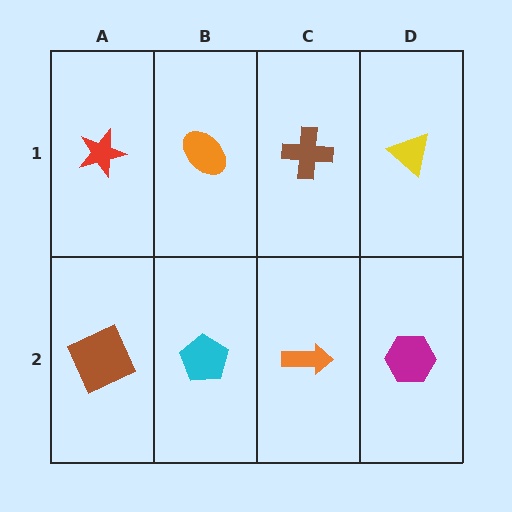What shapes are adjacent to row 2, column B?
An orange ellipse (row 1, column B), a brown square (row 2, column A), an orange arrow (row 2, column C).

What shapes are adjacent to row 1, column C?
An orange arrow (row 2, column C), an orange ellipse (row 1, column B), a yellow triangle (row 1, column D).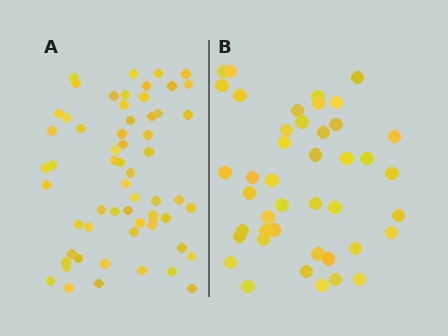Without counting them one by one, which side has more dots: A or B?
Region A (the left region) has more dots.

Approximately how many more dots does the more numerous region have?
Region A has approximately 15 more dots than region B.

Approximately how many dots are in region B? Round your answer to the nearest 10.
About 40 dots. (The exact count is 43, which rounds to 40.)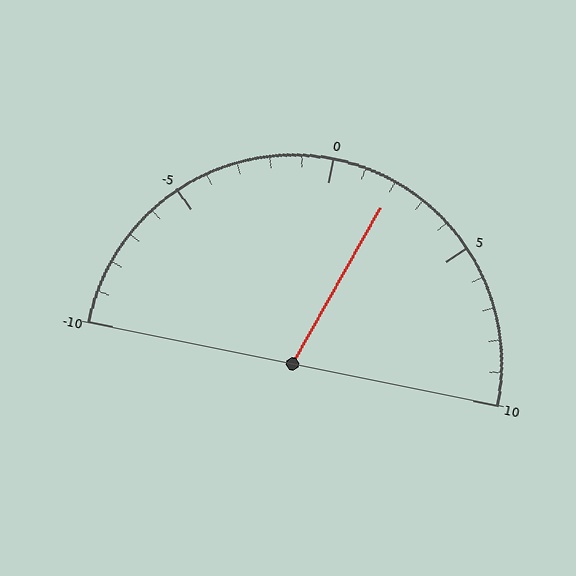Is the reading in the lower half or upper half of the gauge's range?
The reading is in the upper half of the range (-10 to 10).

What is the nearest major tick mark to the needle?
The nearest major tick mark is 0.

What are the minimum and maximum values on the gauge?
The gauge ranges from -10 to 10.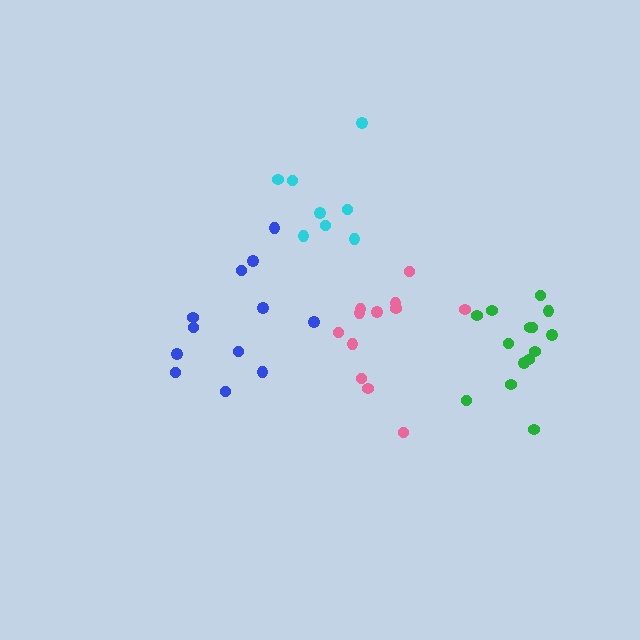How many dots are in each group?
Group 1: 14 dots, Group 2: 8 dots, Group 3: 12 dots, Group 4: 12 dots (46 total).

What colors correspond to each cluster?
The clusters are colored: green, cyan, blue, pink.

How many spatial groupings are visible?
There are 4 spatial groupings.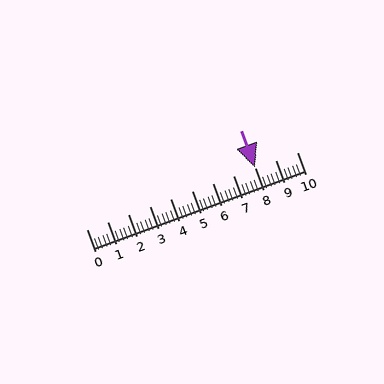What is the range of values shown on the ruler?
The ruler shows values from 0 to 10.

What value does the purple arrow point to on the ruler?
The purple arrow points to approximately 8.0.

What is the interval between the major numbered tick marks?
The major tick marks are spaced 1 units apart.